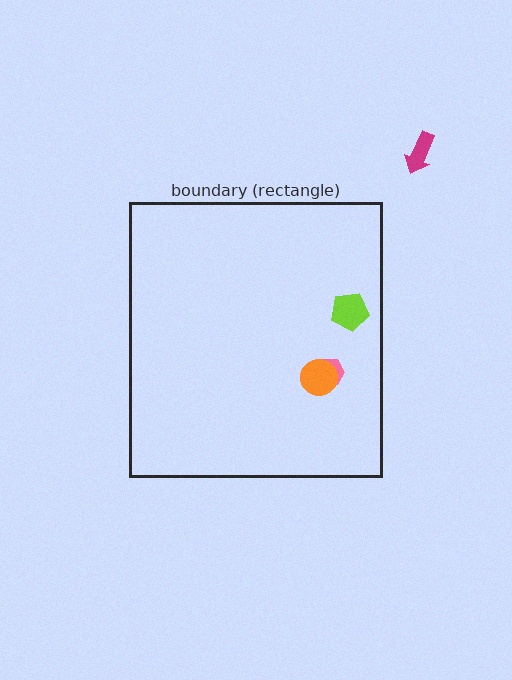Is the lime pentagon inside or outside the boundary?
Inside.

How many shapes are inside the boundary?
3 inside, 1 outside.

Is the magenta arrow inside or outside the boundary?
Outside.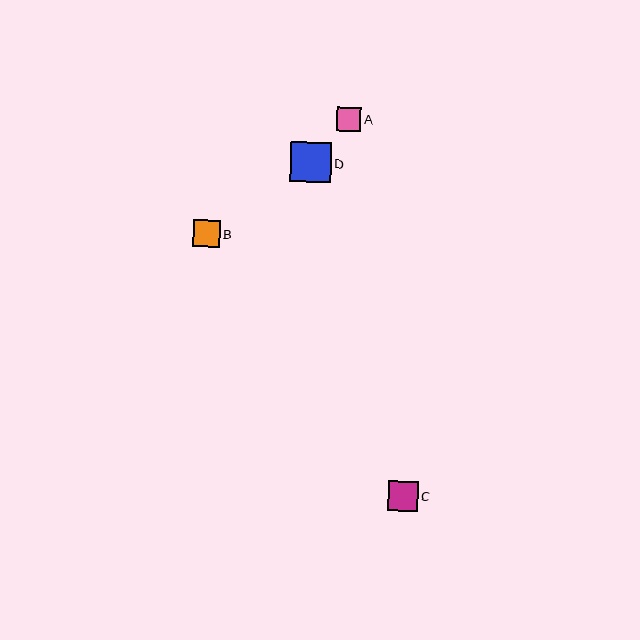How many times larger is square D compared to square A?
Square D is approximately 1.7 times the size of square A.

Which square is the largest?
Square D is the largest with a size of approximately 40 pixels.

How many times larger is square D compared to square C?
Square D is approximately 1.4 times the size of square C.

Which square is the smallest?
Square A is the smallest with a size of approximately 24 pixels.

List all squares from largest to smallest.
From largest to smallest: D, C, B, A.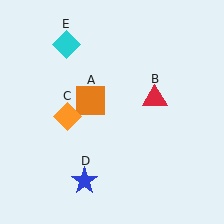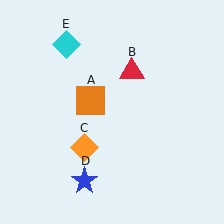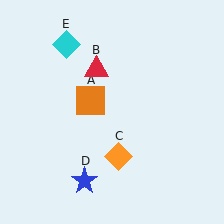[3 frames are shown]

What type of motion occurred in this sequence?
The red triangle (object B), orange diamond (object C) rotated counterclockwise around the center of the scene.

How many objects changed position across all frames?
2 objects changed position: red triangle (object B), orange diamond (object C).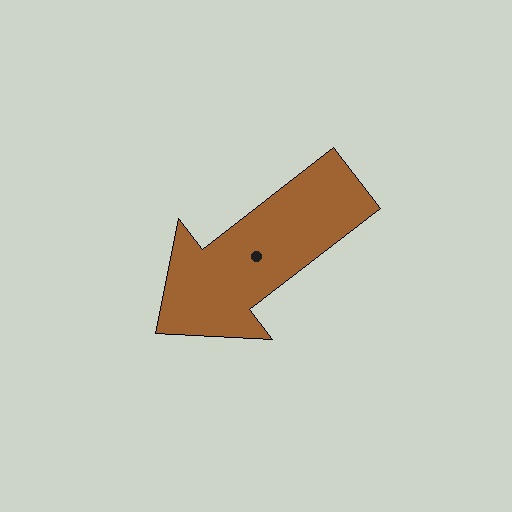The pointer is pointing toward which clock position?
Roughly 8 o'clock.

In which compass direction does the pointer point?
Southwest.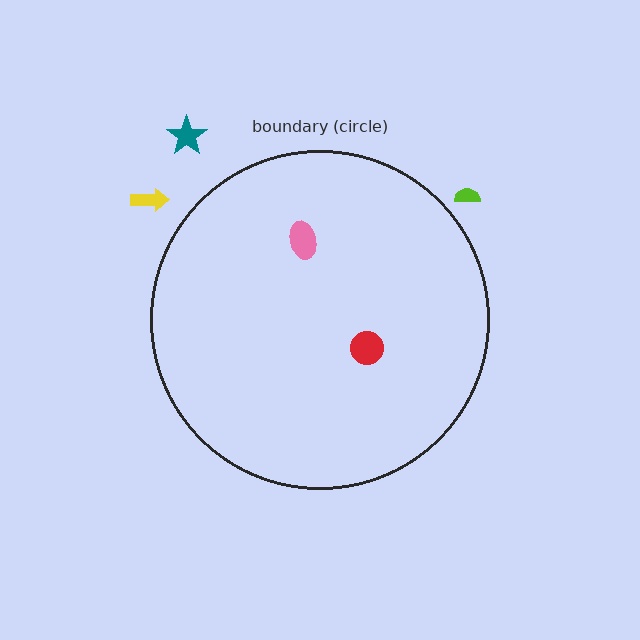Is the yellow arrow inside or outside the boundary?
Outside.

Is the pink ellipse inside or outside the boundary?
Inside.